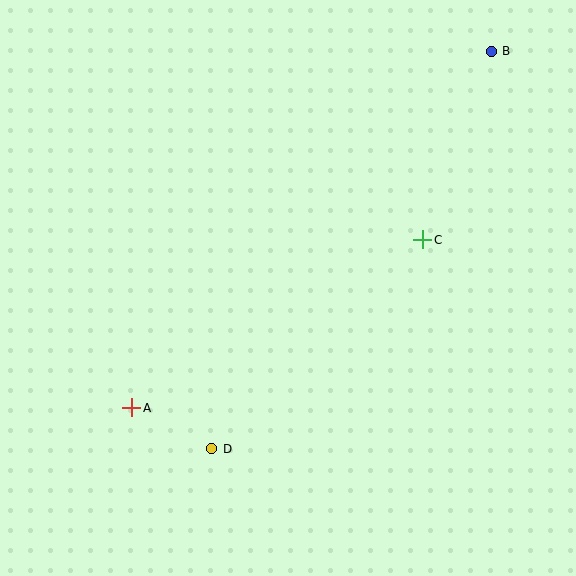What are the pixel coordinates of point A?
Point A is at (132, 408).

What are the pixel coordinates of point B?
Point B is at (491, 51).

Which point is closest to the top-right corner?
Point B is closest to the top-right corner.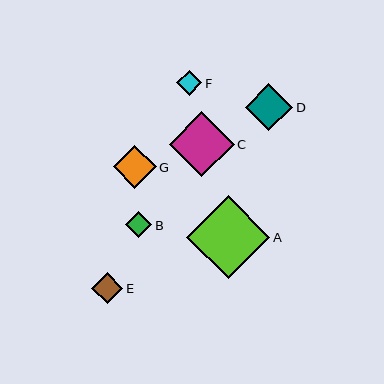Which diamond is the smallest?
Diamond F is the smallest with a size of approximately 26 pixels.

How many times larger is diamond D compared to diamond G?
Diamond D is approximately 1.1 times the size of diamond G.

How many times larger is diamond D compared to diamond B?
Diamond D is approximately 1.8 times the size of diamond B.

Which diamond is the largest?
Diamond A is the largest with a size of approximately 83 pixels.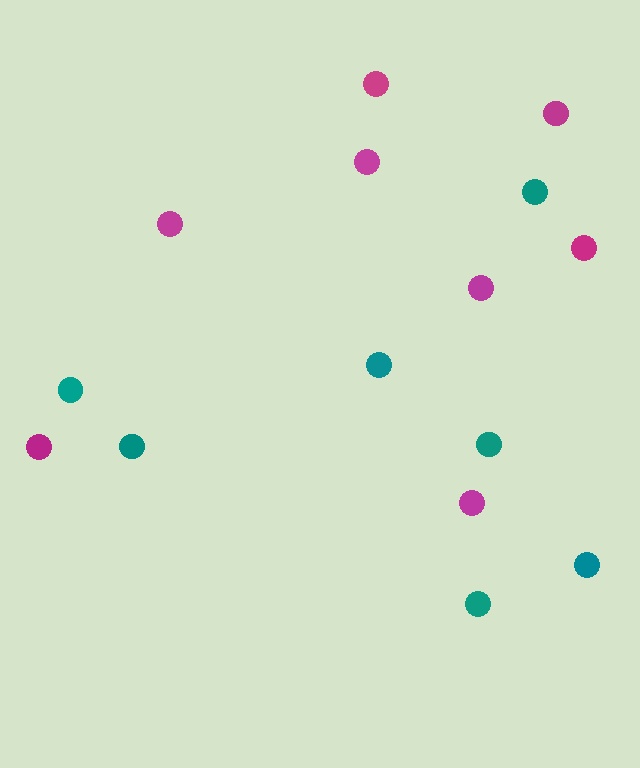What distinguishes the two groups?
There are 2 groups: one group of teal circles (7) and one group of magenta circles (8).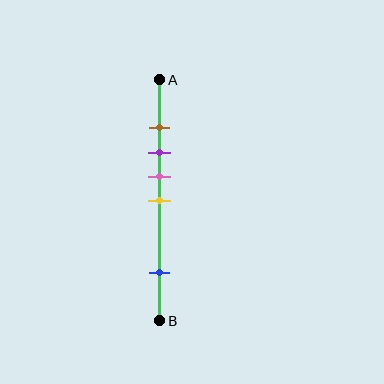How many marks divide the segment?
There are 5 marks dividing the segment.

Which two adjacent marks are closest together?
The brown and purple marks are the closest adjacent pair.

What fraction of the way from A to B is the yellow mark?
The yellow mark is approximately 50% (0.5) of the way from A to B.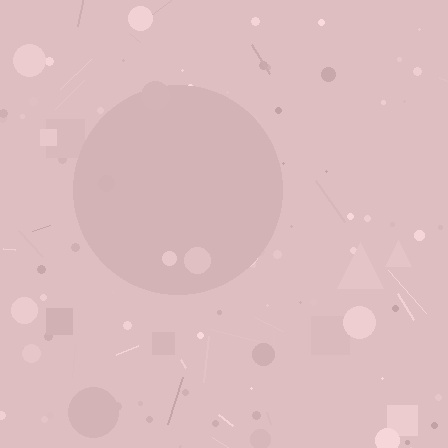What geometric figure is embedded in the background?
A circle is embedded in the background.